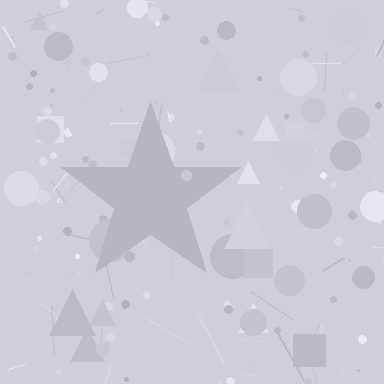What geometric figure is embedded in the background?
A star is embedded in the background.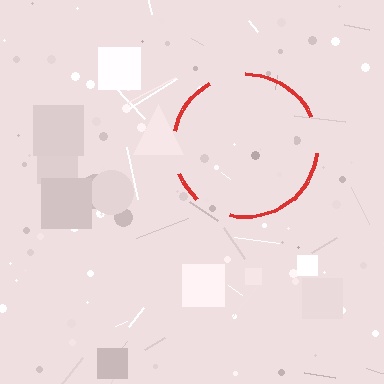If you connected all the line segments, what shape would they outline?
They would outline a circle.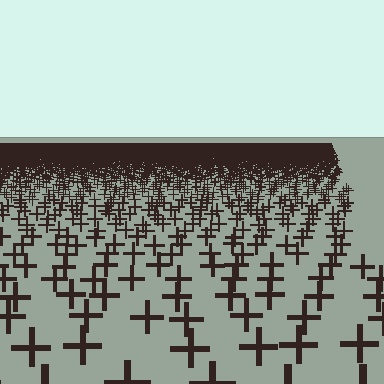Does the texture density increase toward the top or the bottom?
Density increases toward the top.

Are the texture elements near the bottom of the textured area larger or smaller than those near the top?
Larger. Near the bottom, elements are closer to the viewer and appear at a bigger on-screen size.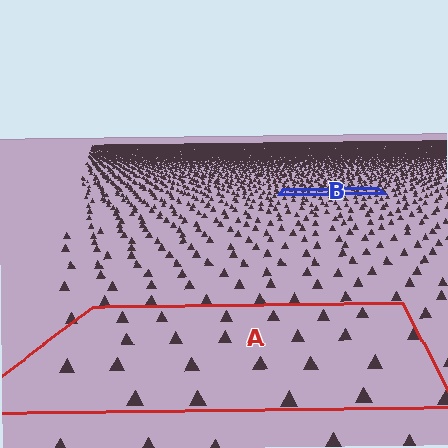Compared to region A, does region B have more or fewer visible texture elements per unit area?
Region B has more texture elements per unit area — they are packed more densely because it is farther away.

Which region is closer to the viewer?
Region A is closer. The texture elements there are larger and more spread out.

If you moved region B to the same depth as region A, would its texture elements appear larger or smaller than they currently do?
They would appear larger. At a closer depth, the same texture elements are projected at a bigger on-screen size.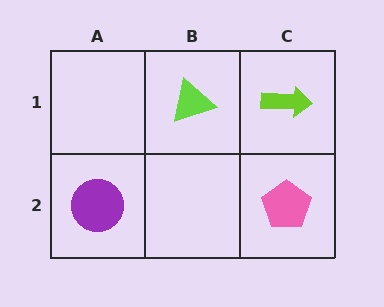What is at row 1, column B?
A lime triangle.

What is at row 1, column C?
A lime arrow.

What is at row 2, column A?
A purple circle.